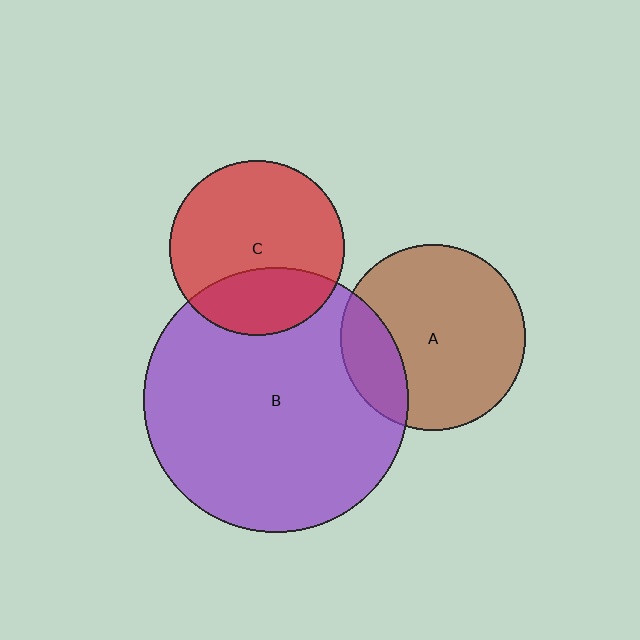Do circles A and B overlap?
Yes.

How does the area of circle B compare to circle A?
Approximately 2.1 times.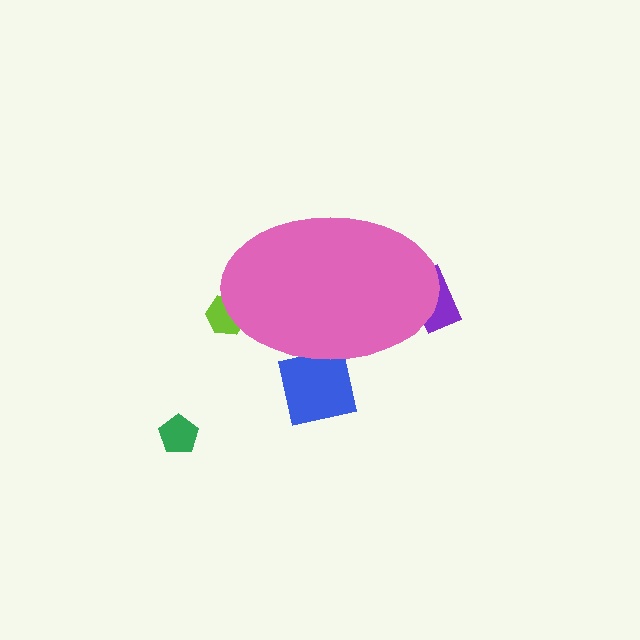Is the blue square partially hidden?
Yes, the blue square is partially hidden behind the pink ellipse.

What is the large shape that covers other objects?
A pink ellipse.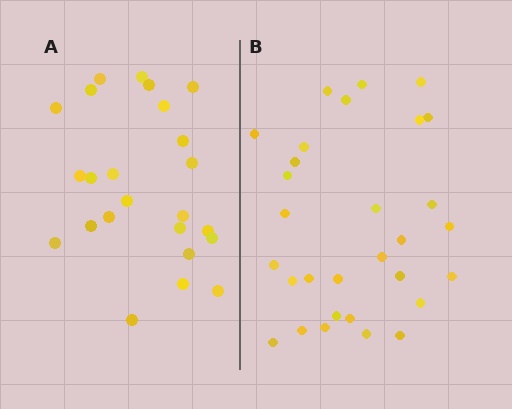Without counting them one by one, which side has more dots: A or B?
Region B (the right region) has more dots.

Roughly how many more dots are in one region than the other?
Region B has about 6 more dots than region A.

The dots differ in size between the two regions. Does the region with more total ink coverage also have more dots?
No. Region A has more total ink coverage because its dots are larger, but region B actually contains more individual dots. Total area can be misleading — the number of items is what matters here.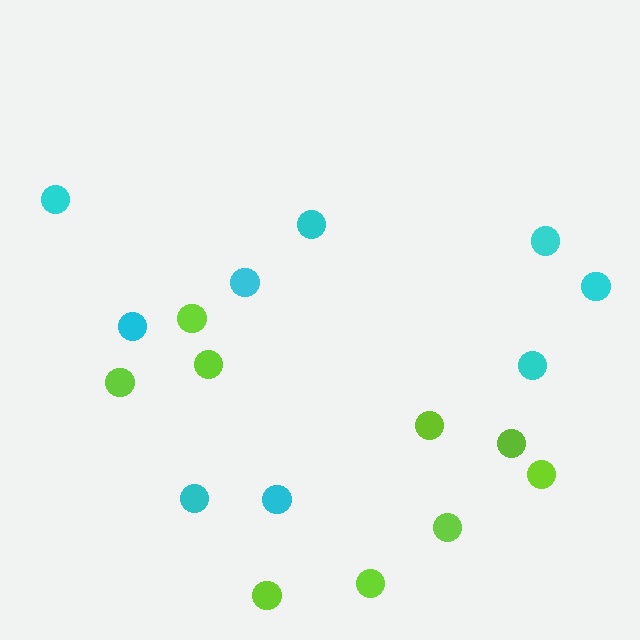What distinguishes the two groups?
There are 2 groups: one group of cyan circles (9) and one group of lime circles (9).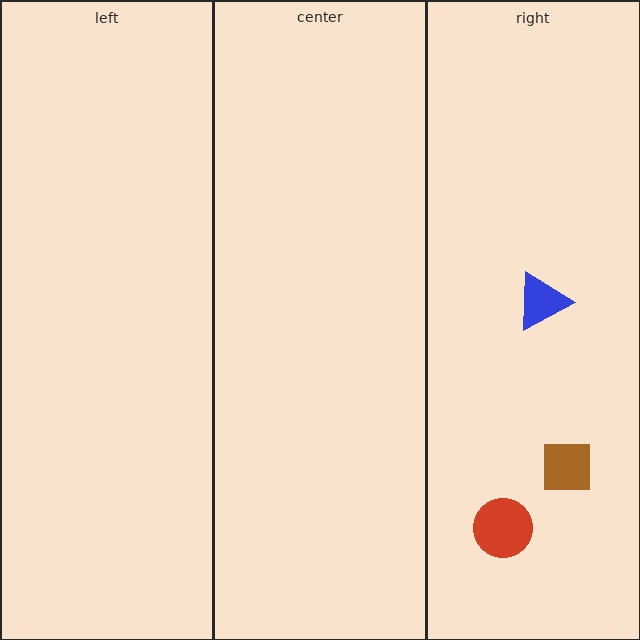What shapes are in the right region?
The blue triangle, the red circle, the brown square.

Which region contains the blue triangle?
The right region.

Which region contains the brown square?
The right region.